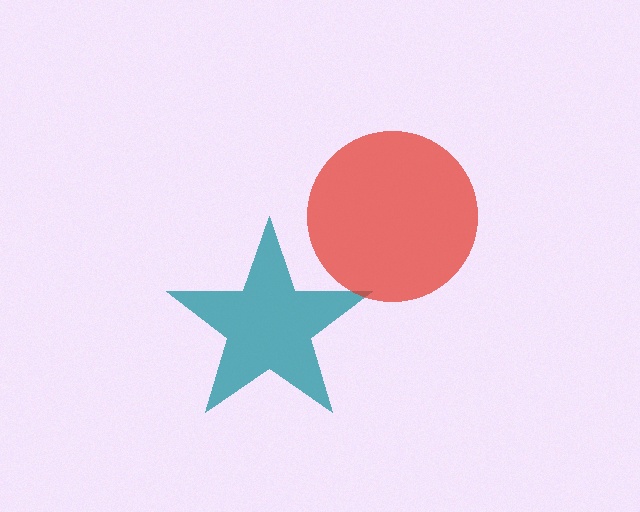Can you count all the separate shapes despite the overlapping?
Yes, there are 2 separate shapes.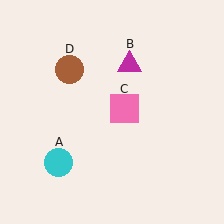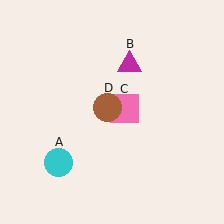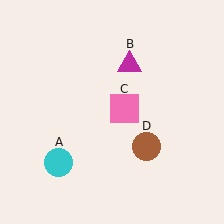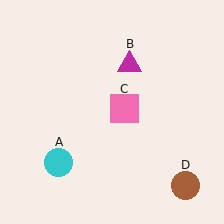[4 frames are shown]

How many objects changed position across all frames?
1 object changed position: brown circle (object D).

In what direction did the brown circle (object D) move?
The brown circle (object D) moved down and to the right.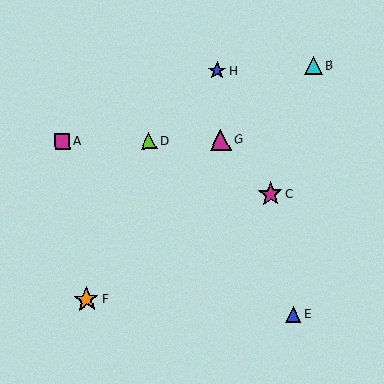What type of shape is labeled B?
Shape B is a cyan triangle.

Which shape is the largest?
The orange star (labeled F) is the largest.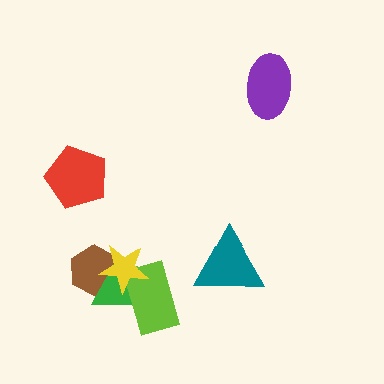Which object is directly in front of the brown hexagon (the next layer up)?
The green triangle is directly in front of the brown hexagon.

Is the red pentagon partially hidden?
No, no other shape covers it.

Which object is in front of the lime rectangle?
The yellow star is in front of the lime rectangle.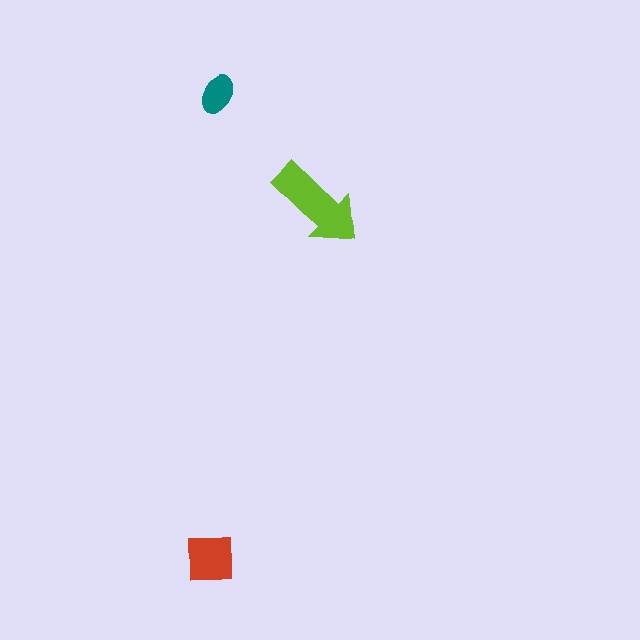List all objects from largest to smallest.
The lime arrow, the red square, the teal ellipse.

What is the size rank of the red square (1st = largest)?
2nd.